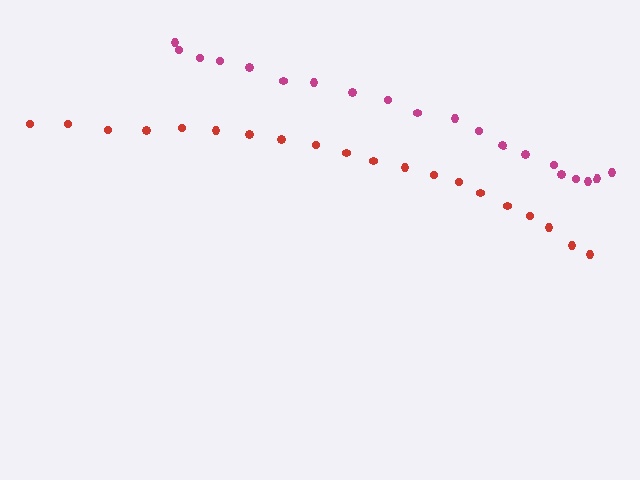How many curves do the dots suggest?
There are 2 distinct paths.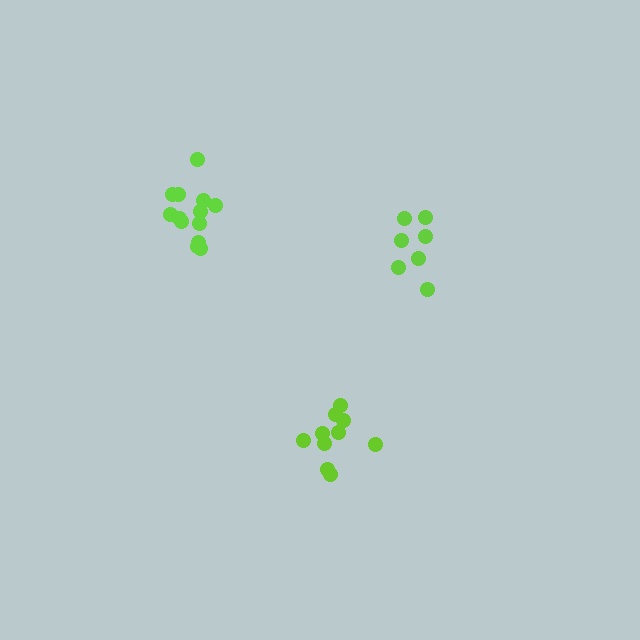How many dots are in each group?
Group 1: 10 dots, Group 2: 13 dots, Group 3: 7 dots (30 total).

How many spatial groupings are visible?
There are 3 spatial groupings.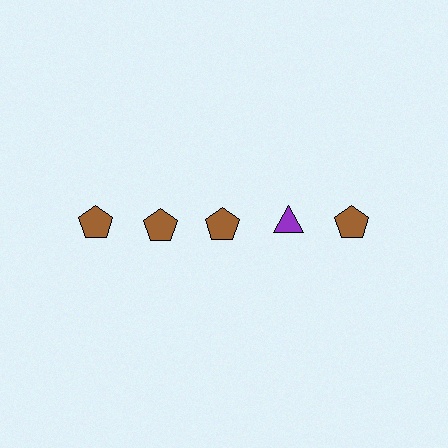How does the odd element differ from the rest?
It differs in both color (purple instead of brown) and shape (triangle instead of pentagon).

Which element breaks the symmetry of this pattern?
The purple triangle in the top row, second from right column breaks the symmetry. All other shapes are brown pentagons.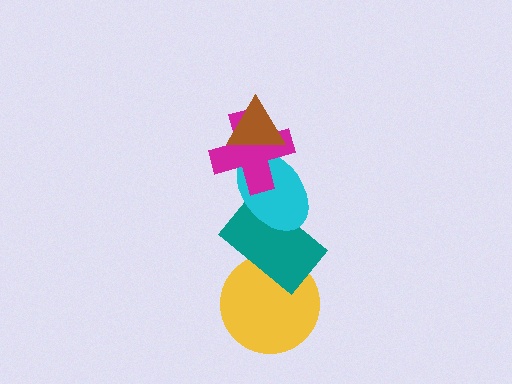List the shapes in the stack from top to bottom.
From top to bottom: the brown triangle, the magenta cross, the cyan ellipse, the teal rectangle, the yellow circle.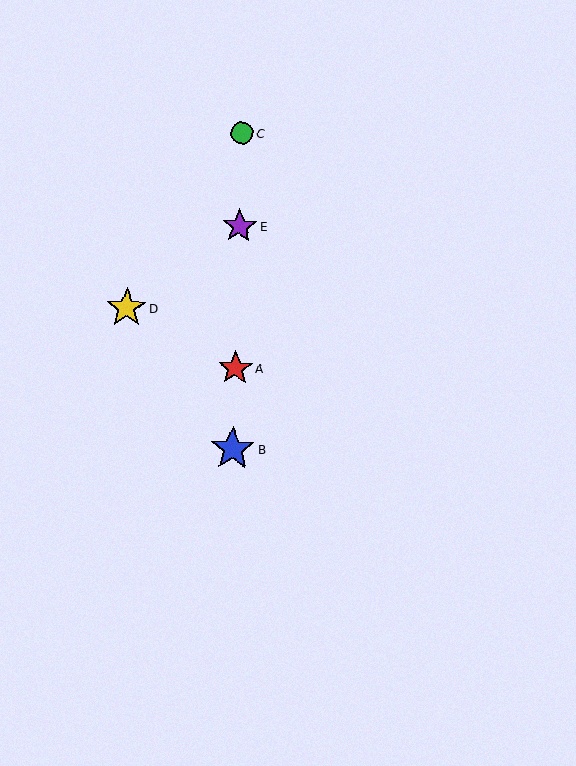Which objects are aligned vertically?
Objects A, B, C, E are aligned vertically.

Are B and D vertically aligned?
No, B is at x≈233 and D is at x≈127.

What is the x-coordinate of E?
Object E is at x≈239.